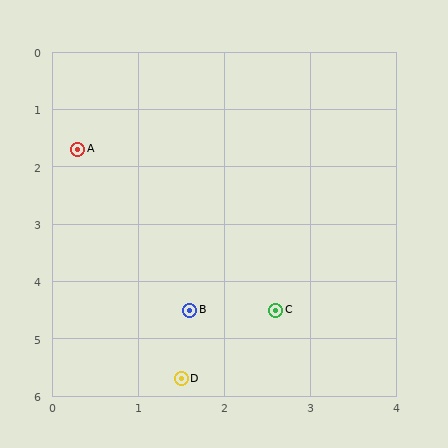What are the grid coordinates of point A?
Point A is at approximately (0.3, 1.7).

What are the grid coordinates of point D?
Point D is at approximately (1.5, 5.7).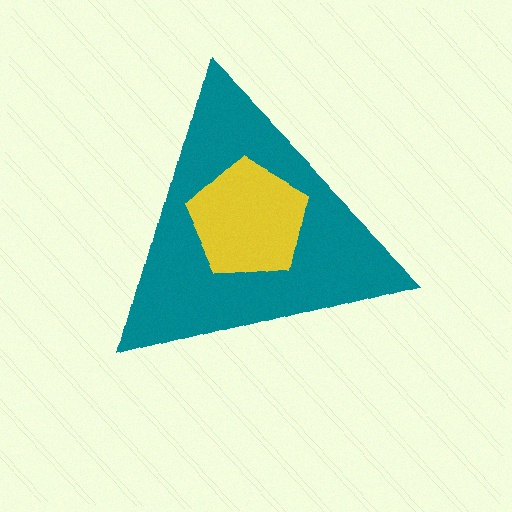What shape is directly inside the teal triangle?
The yellow pentagon.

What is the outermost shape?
The teal triangle.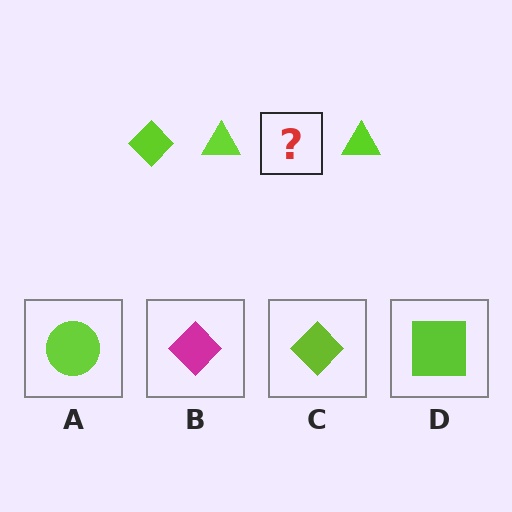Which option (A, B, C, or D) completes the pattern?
C.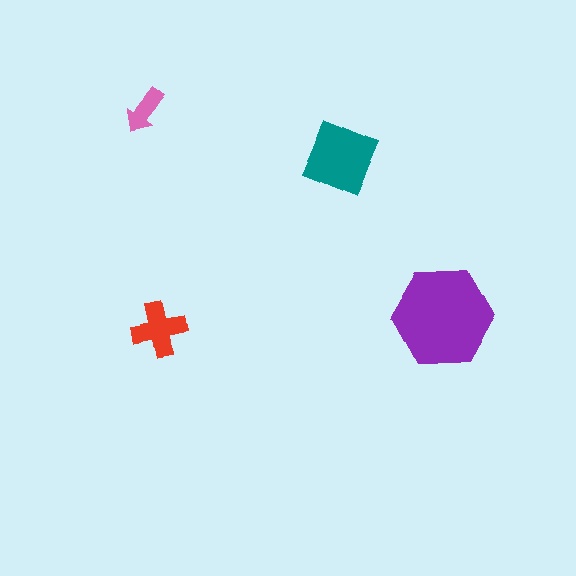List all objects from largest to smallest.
The purple hexagon, the teal diamond, the red cross, the pink arrow.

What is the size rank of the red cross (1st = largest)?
3rd.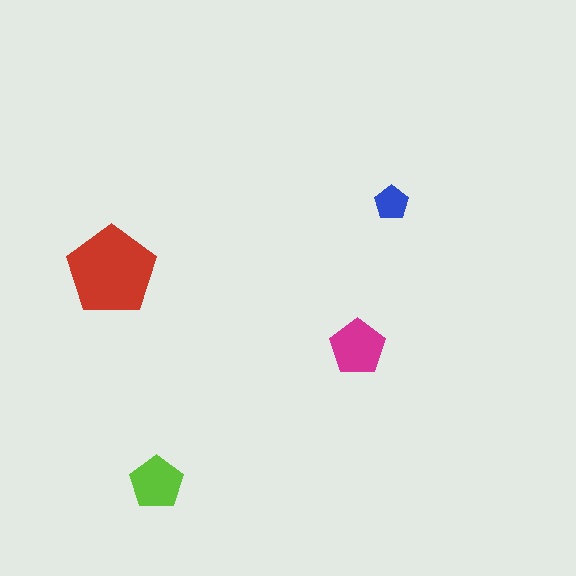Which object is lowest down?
The lime pentagon is bottommost.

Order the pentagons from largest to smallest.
the red one, the magenta one, the lime one, the blue one.